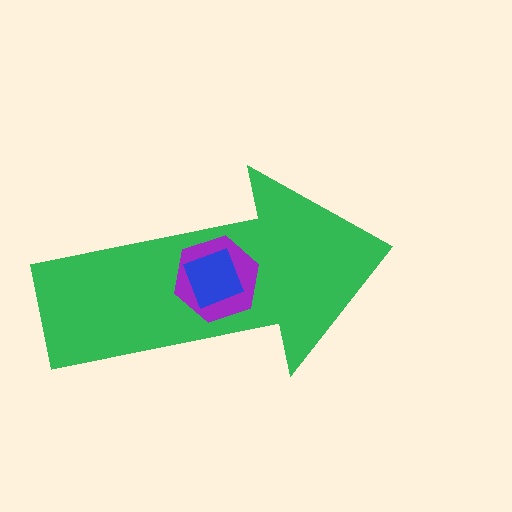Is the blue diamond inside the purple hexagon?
Yes.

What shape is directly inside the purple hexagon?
The blue diamond.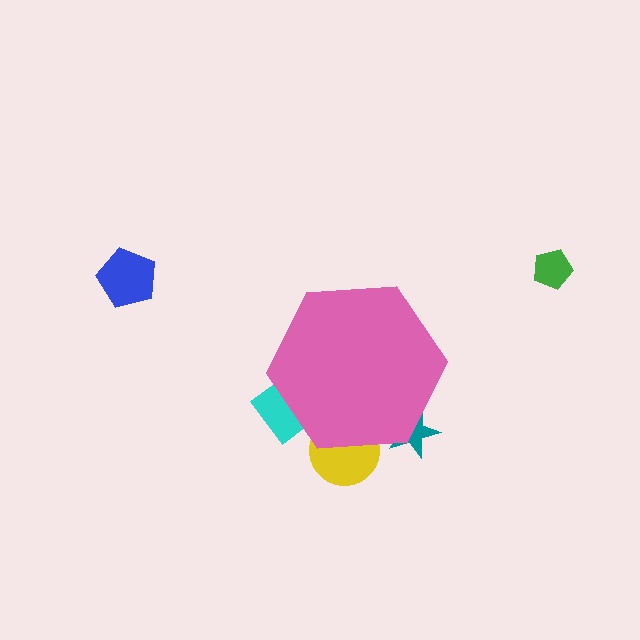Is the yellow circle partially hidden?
Yes, the yellow circle is partially hidden behind the pink hexagon.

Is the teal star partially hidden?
Yes, the teal star is partially hidden behind the pink hexagon.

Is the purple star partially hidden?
Yes, the purple star is partially hidden behind the pink hexagon.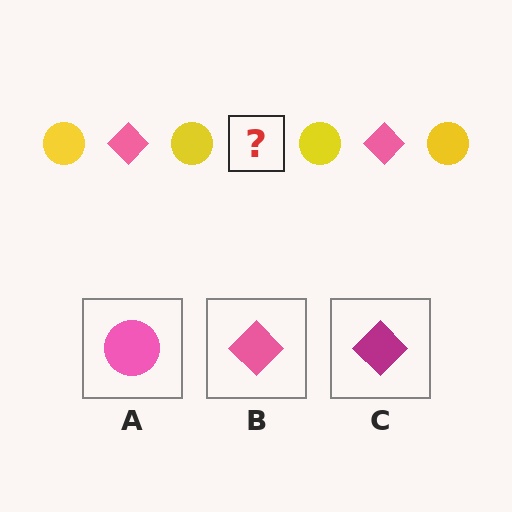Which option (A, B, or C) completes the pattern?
B.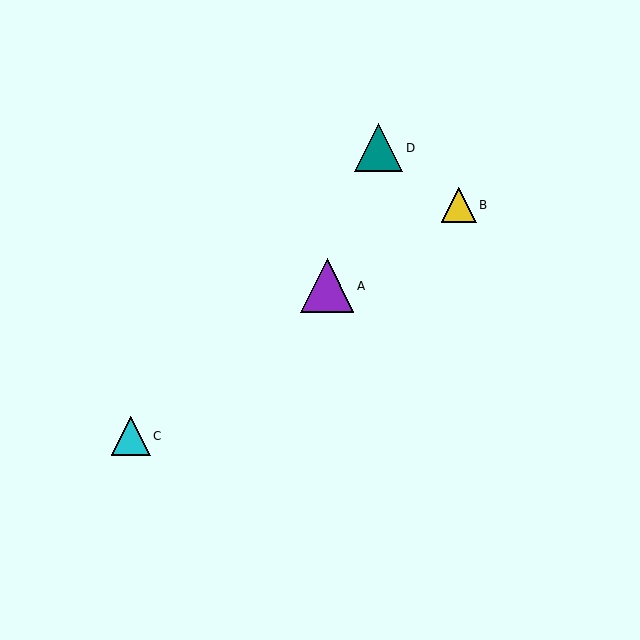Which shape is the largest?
The purple triangle (labeled A) is the largest.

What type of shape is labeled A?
Shape A is a purple triangle.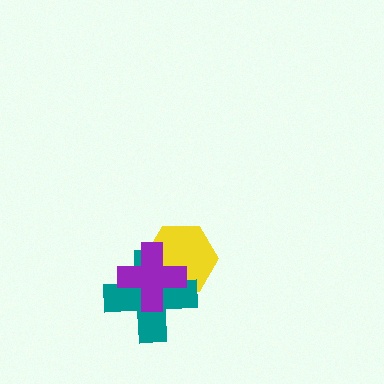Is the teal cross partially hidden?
Yes, it is partially covered by another shape.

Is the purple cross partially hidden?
No, no other shape covers it.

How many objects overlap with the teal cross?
2 objects overlap with the teal cross.